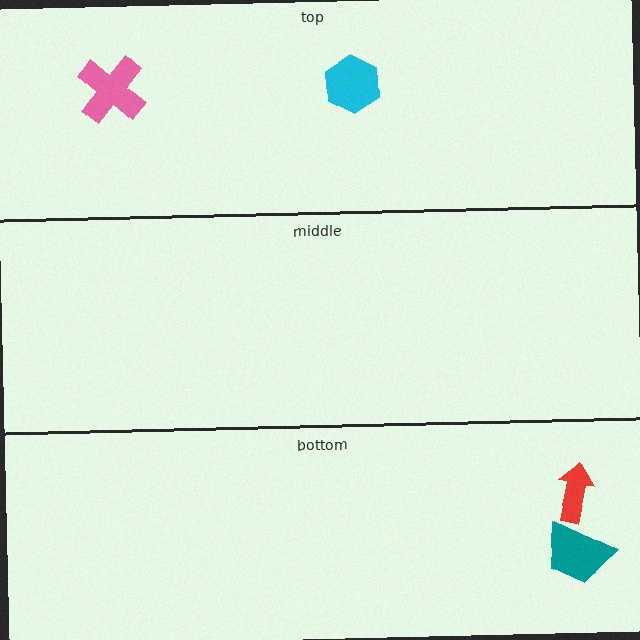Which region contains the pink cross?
The top region.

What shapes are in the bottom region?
The red arrow, the teal trapezoid.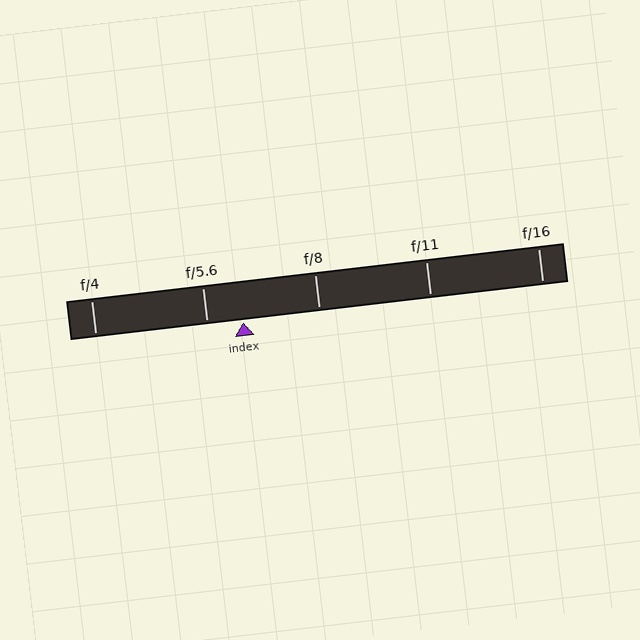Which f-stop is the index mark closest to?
The index mark is closest to f/5.6.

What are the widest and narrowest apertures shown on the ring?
The widest aperture shown is f/4 and the narrowest is f/16.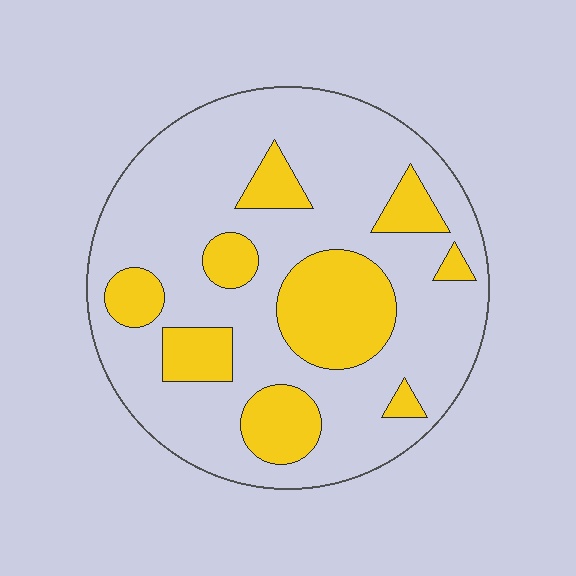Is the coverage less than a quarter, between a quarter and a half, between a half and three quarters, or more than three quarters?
Between a quarter and a half.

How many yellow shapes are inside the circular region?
9.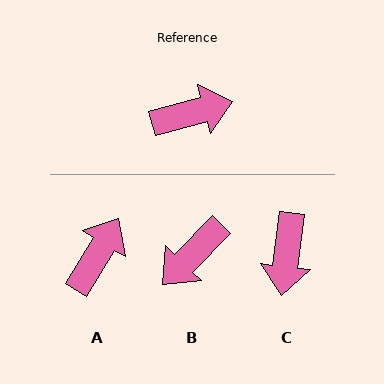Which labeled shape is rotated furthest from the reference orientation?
B, about 150 degrees away.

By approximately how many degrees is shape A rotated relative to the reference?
Approximately 43 degrees counter-clockwise.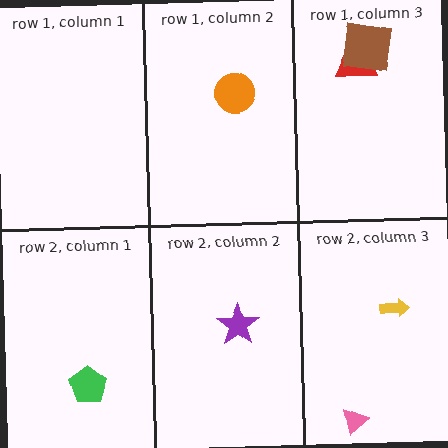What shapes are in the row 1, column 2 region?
The orange circle.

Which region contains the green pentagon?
The row 2, column 1 region.